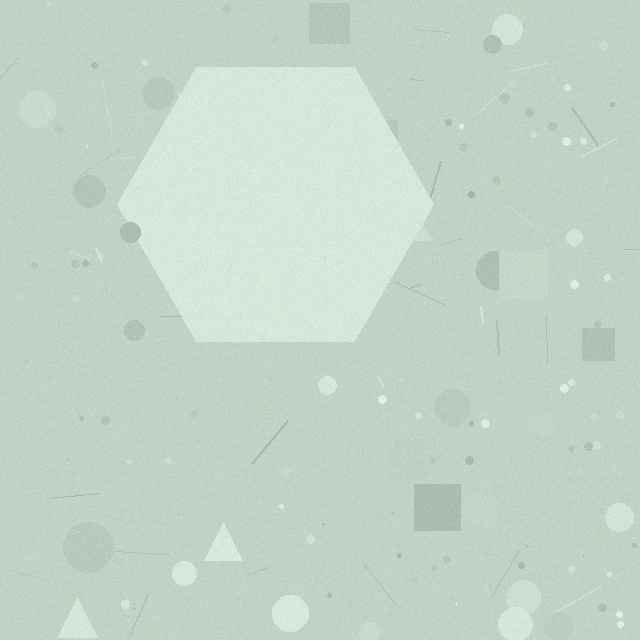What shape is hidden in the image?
A hexagon is hidden in the image.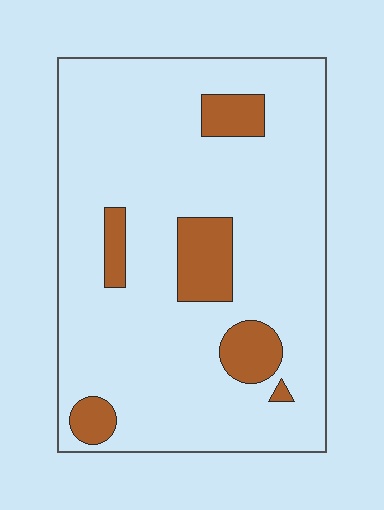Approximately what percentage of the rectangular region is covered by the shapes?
Approximately 15%.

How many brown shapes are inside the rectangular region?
6.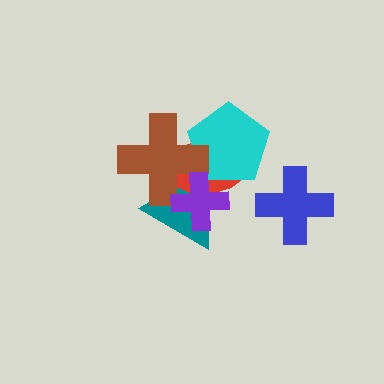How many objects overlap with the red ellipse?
4 objects overlap with the red ellipse.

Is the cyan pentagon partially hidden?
Yes, it is partially covered by another shape.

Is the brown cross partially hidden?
Yes, it is partially covered by another shape.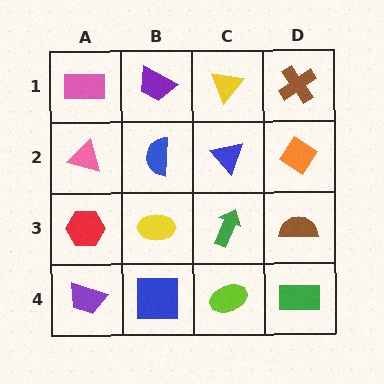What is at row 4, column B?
A blue square.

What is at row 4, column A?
A purple trapezoid.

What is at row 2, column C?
A blue triangle.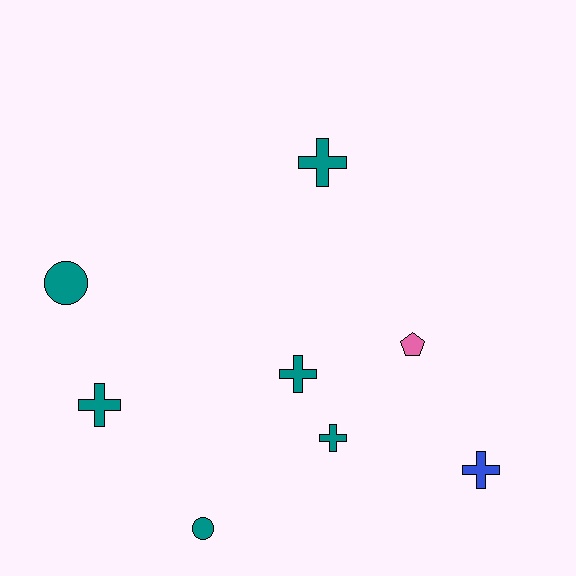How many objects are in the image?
There are 8 objects.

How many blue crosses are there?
There is 1 blue cross.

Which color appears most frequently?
Teal, with 6 objects.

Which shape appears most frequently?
Cross, with 5 objects.